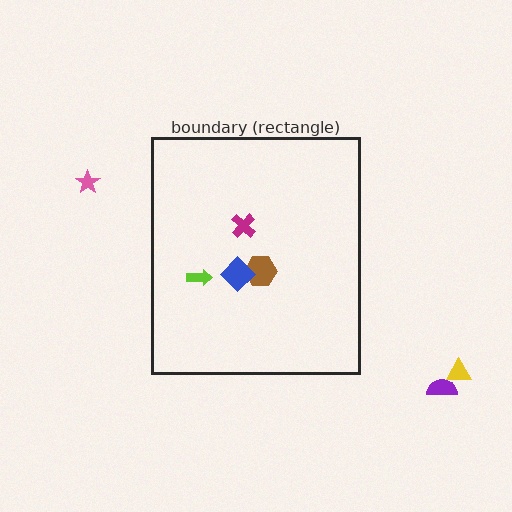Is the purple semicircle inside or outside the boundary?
Outside.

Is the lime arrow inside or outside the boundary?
Inside.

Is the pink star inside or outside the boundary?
Outside.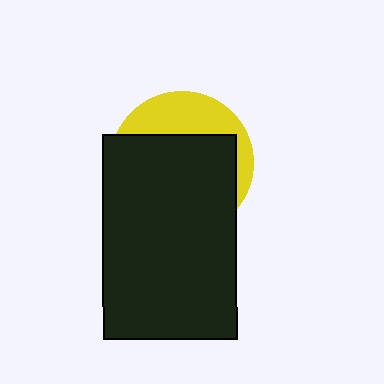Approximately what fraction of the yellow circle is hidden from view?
Roughly 70% of the yellow circle is hidden behind the black rectangle.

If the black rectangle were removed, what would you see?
You would see the complete yellow circle.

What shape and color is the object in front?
The object in front is a black rectangle.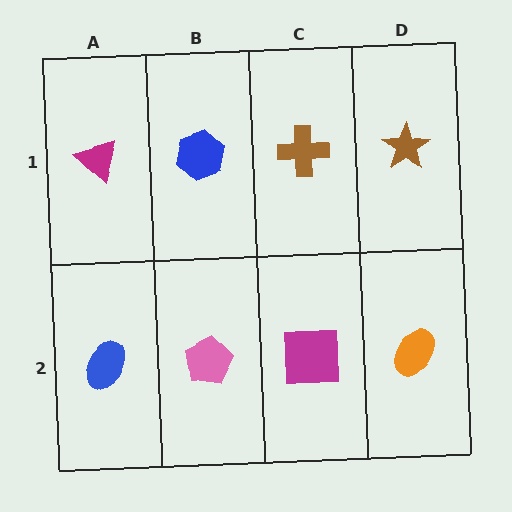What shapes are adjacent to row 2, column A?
A magenta triangle (row 1, column A), a pink pentagon (row 2, column B).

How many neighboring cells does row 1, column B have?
3.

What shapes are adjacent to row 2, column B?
A blue hexagon (row 1, column B), a blue ellipse (row 2, column A), a magenta square (row 2, column C).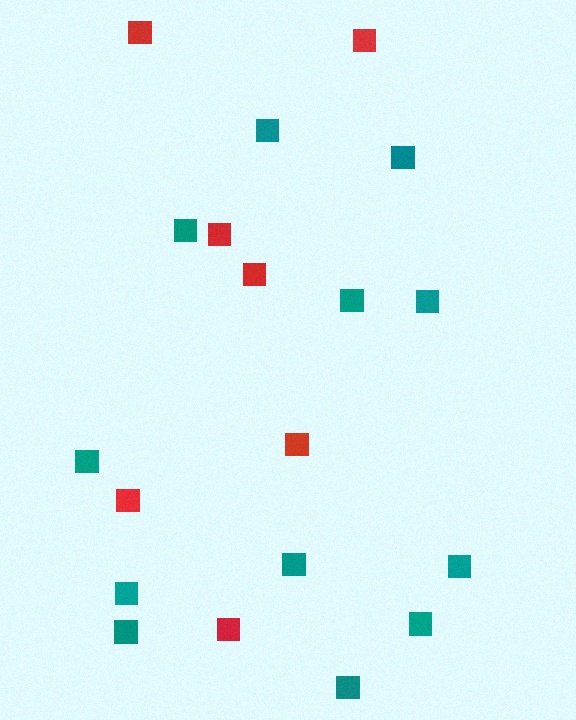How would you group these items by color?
There are 2 groups: one group of teal squares (12) and one group of red squares (7).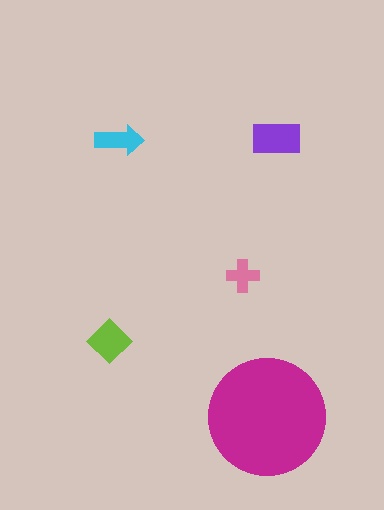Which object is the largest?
The magenta circle.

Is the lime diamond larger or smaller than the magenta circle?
Smaller.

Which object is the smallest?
The pink cross.